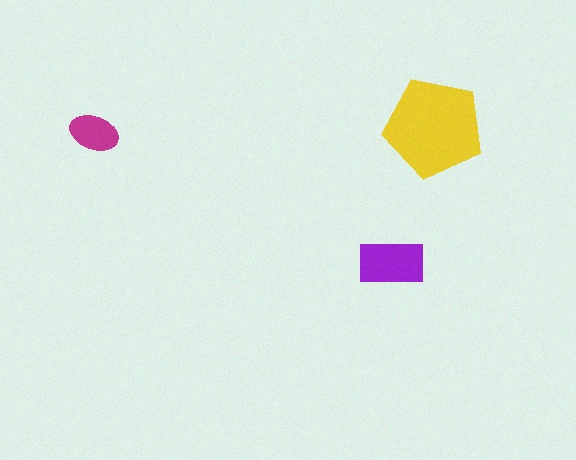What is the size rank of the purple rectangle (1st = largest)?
2nd.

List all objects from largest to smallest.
The yellow pentagon, the purple rectangle, the magenta ellipse.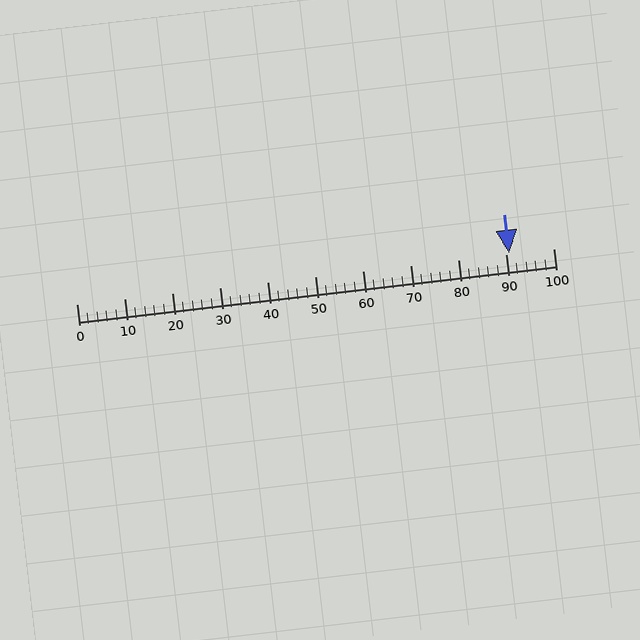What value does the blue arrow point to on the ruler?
The blue arrow points to approximately 91.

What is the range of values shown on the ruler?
The ruler shows values from 0 to 100.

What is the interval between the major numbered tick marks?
The major tick marks are spaced 10 units apart.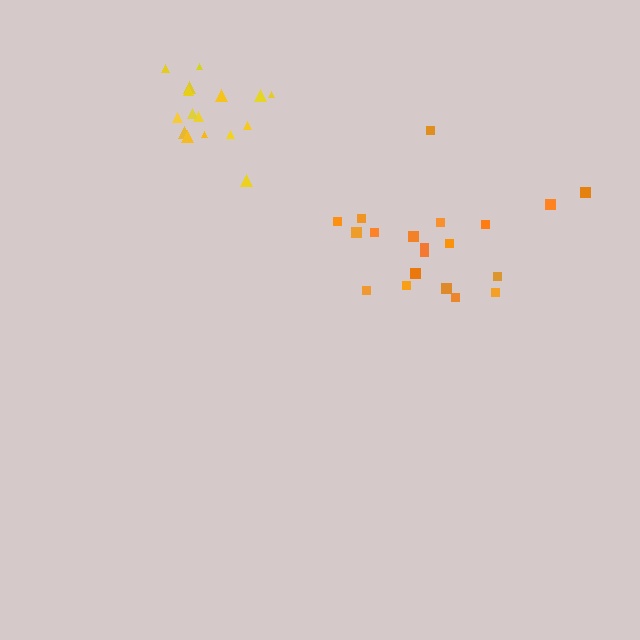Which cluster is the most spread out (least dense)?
Orange.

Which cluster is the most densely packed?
Yellow.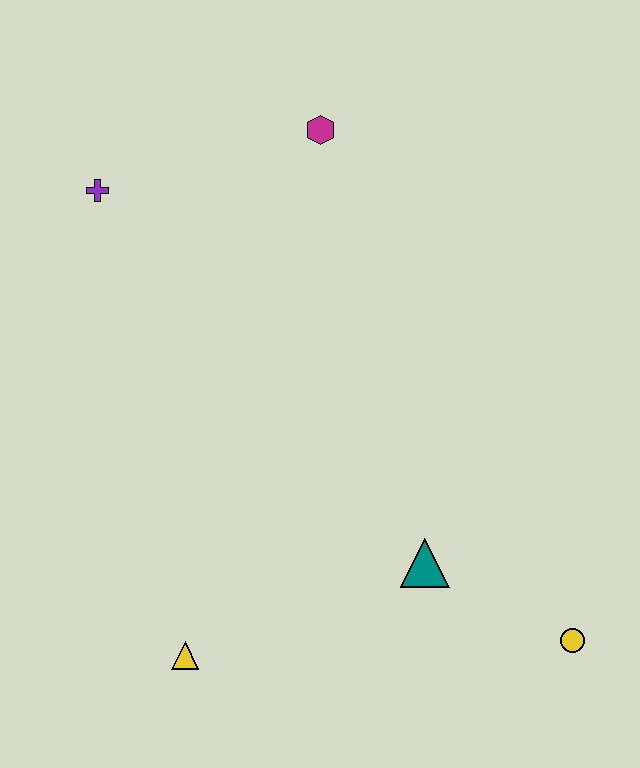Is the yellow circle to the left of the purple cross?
No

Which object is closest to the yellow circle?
The teal triangle is closest to the yellow circle.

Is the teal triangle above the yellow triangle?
Yes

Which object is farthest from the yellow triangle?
The magenta hexagon is farthest from the yellow triangle.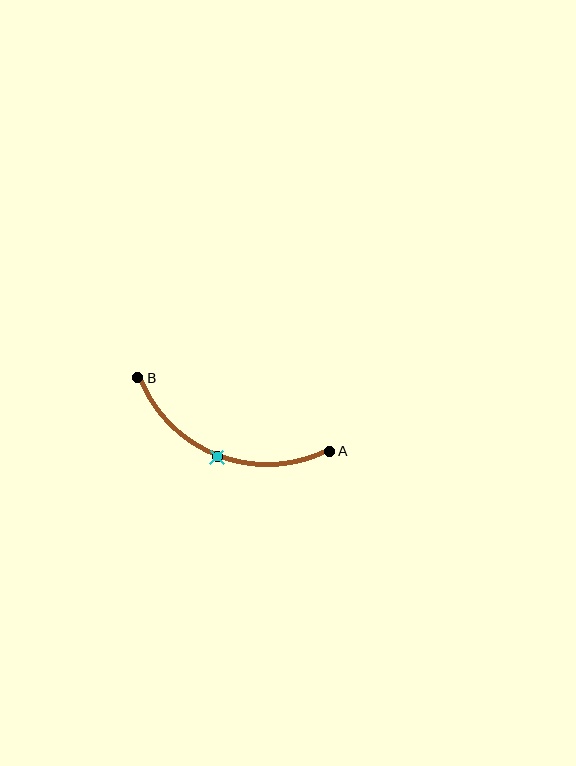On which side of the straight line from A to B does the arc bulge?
The arc bulges below the straight line connecting A and B.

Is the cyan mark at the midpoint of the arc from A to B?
Yes. The cyan mark lies on the arc at equal arc-length from both A and B — it is the arc midpoint.